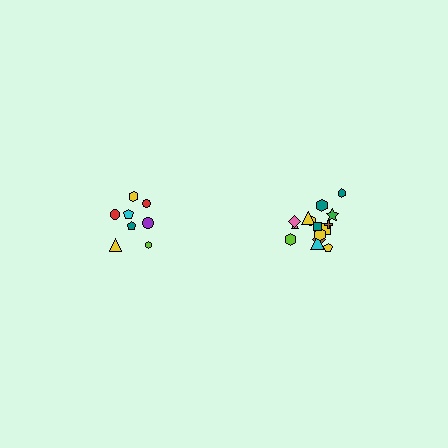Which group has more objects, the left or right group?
The right group.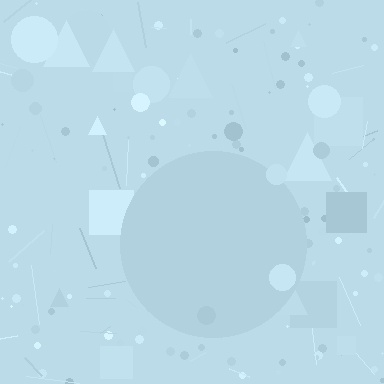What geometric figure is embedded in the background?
A circle is embedded in the background.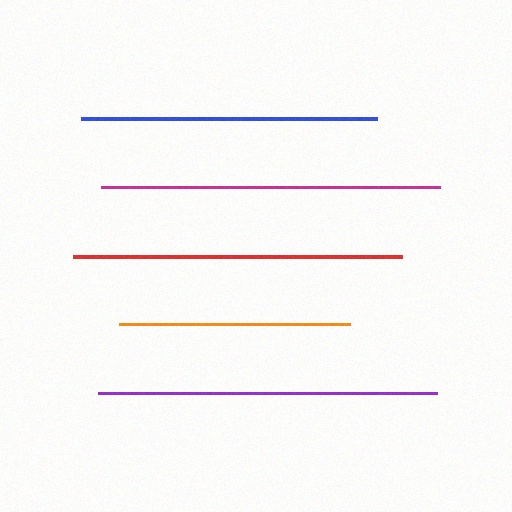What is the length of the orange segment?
The orange segment is approximately 231 pixels long.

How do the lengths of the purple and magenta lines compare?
The purple and magenta lines are approximately the same length.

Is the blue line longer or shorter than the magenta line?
The magenta line is longer than the blue line.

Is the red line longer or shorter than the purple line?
The purple line is longer than the red line.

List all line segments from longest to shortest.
From longest to shortest: purple, magenta, red, blue, orange.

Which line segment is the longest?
The purple line is the longest at approximately 339 pixels.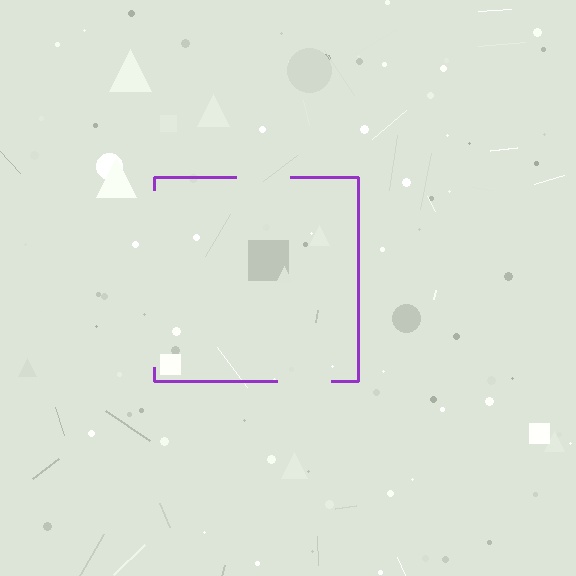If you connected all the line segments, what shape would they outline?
They would outline a square.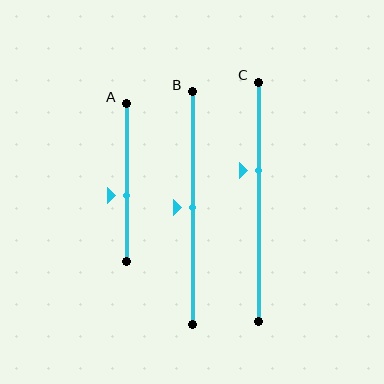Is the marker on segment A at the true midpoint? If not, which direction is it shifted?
No, the marker on segment A is shifted downward by about 8% of the segment length.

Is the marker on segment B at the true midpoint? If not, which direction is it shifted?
Yes, the marker on segment B is at the true midpoint.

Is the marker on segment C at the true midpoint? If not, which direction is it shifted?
No, the marker on segment C is shifted upward by about 13% of the segment length.